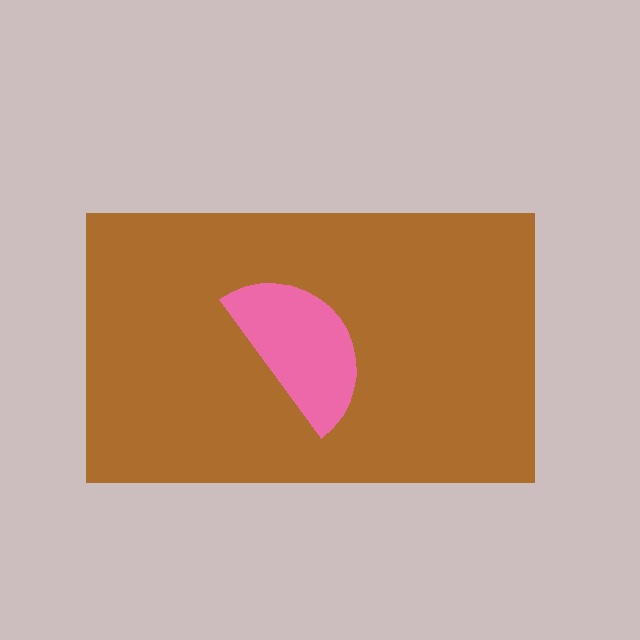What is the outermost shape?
The brown rectangle.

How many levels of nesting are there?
2.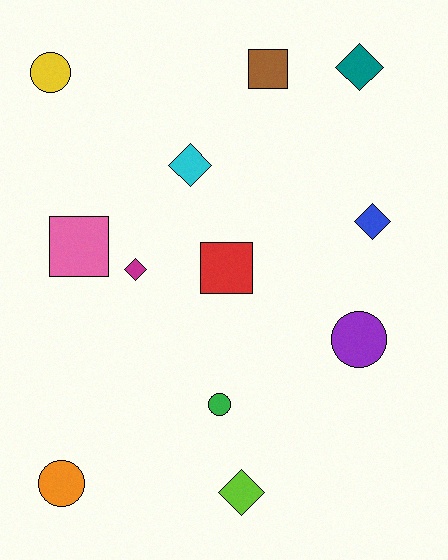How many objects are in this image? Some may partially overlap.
There are 12 objects.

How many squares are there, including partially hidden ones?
There are 3 squares.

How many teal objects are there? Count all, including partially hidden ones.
There is 1 teal object.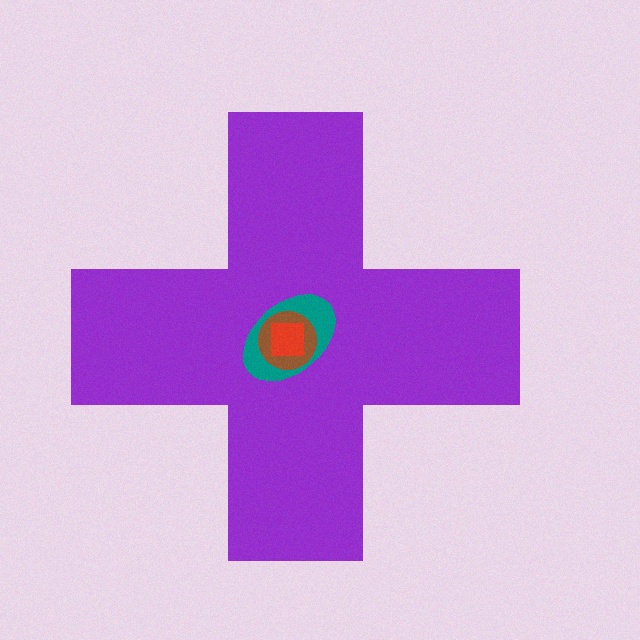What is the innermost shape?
The red square.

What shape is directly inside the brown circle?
The red square.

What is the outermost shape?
The purple cross.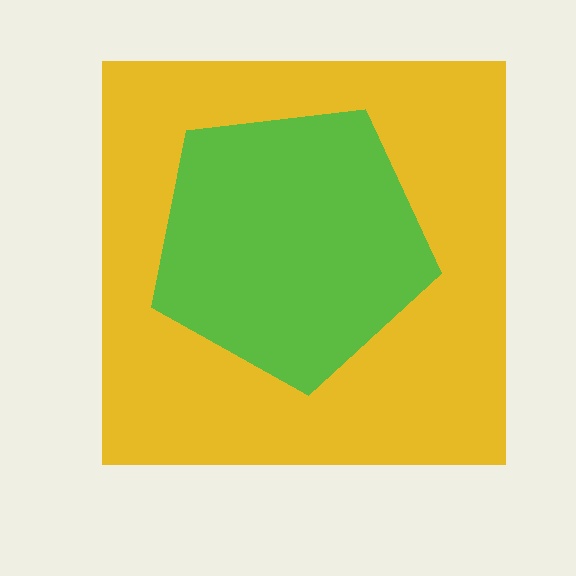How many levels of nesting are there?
2.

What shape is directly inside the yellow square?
The lime pentagon.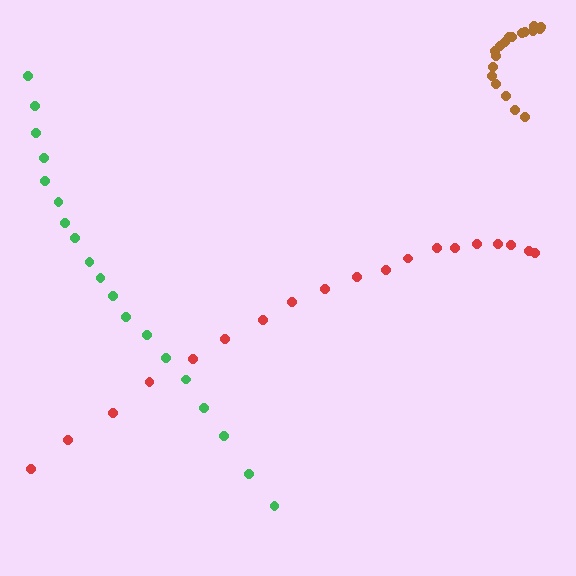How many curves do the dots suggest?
There are 3 distinct paths.